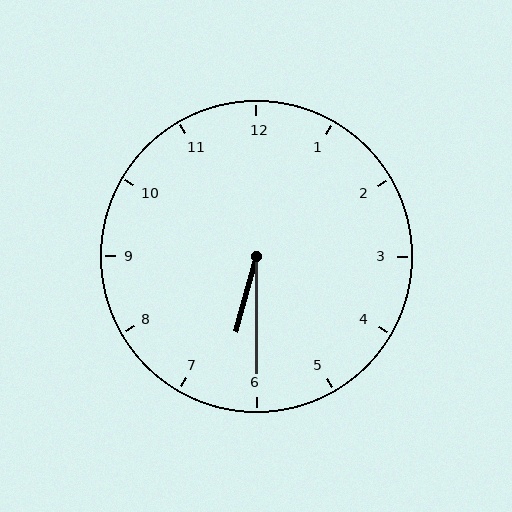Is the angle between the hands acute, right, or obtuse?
It is acute.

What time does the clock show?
6:30.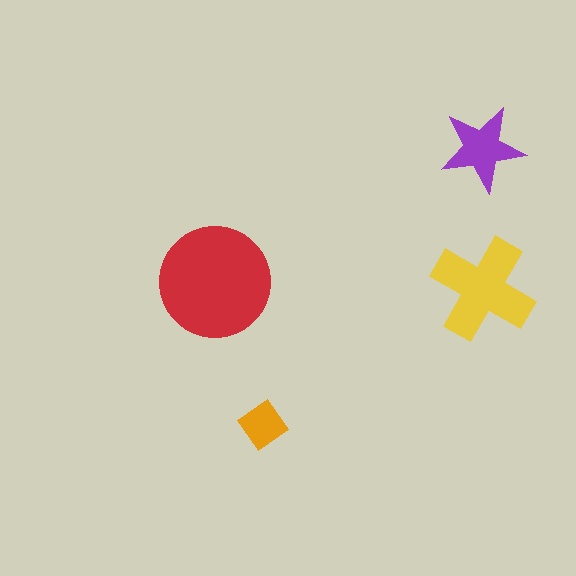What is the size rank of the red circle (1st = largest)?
1st.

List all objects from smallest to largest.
The orange diamond, the purple star, the yellow cross, the red circle.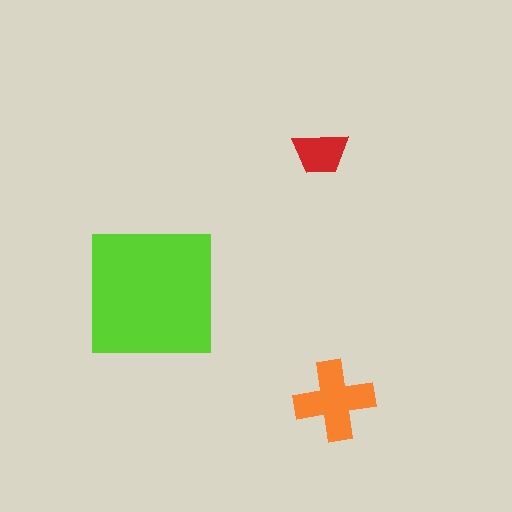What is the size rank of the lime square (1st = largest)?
1st.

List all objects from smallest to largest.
The red trapezoid, the orange cross, the lime square.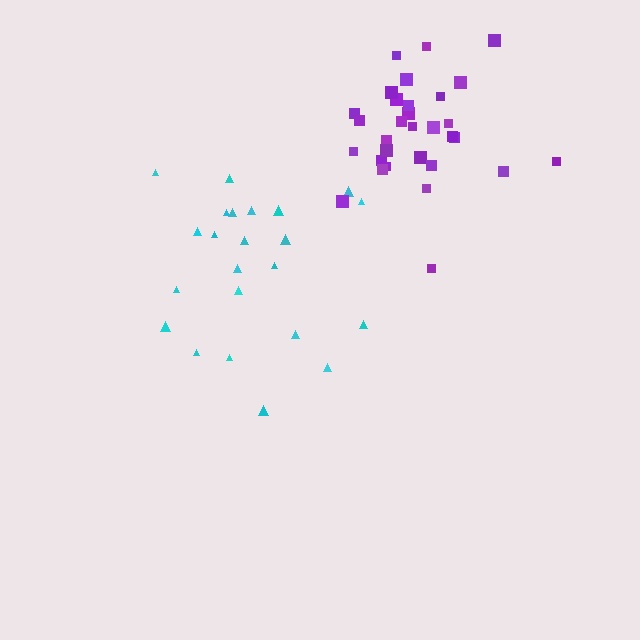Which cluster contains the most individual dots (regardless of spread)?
Purple (31).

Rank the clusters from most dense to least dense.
purple, cyan.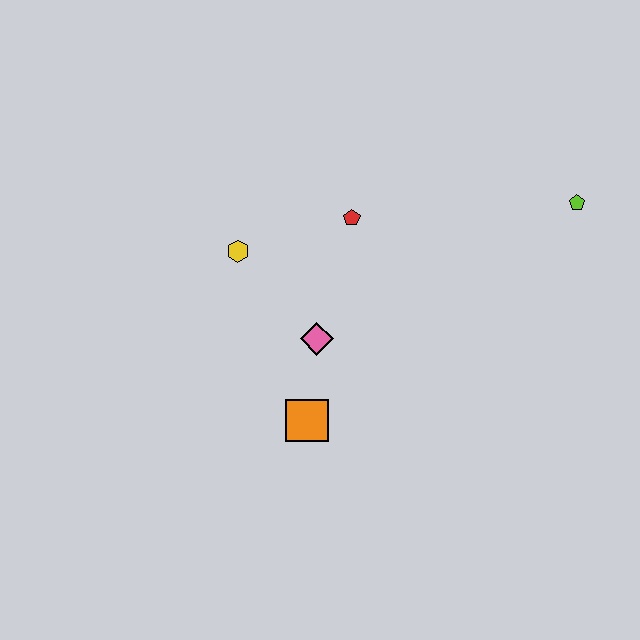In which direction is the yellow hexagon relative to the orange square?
The yellow hexagon is above the orange square.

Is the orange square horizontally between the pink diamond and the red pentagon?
No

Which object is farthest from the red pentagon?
The lime pentagon is farthest from the red pentagon.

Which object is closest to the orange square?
The pink diamond is closest to the orange square.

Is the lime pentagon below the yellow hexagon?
No